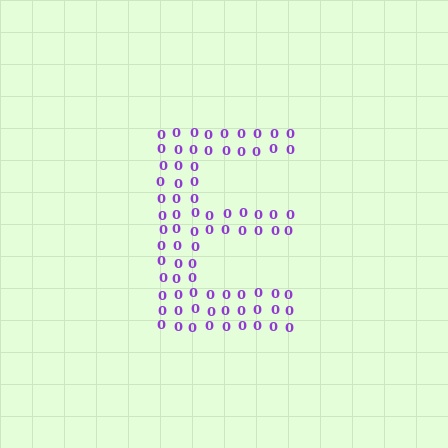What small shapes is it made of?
It is made of small digit 0's.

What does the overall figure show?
The overall figure shows the letter E.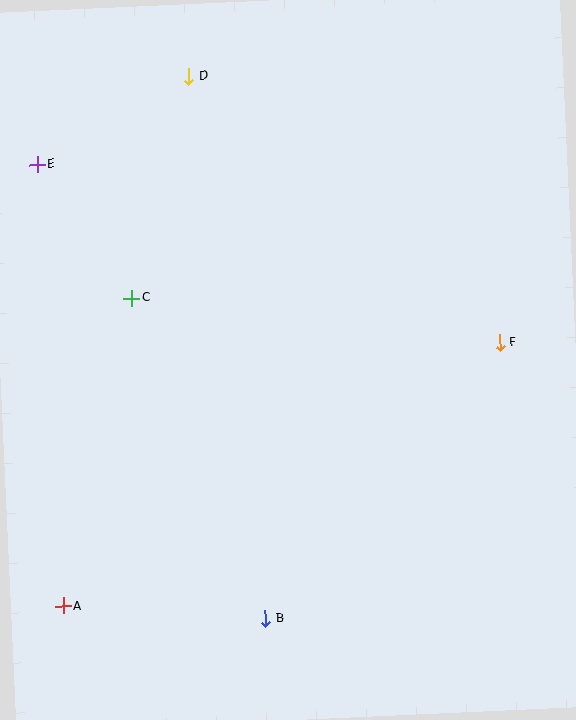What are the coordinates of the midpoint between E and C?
The midpoint between E and C is at (85, 231).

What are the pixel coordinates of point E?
Point E is at (37, 164).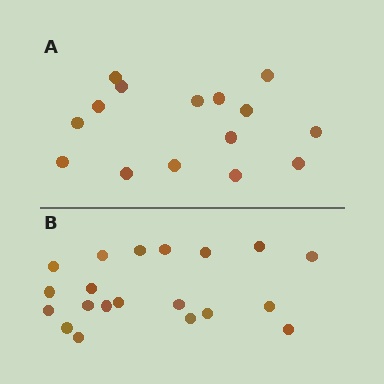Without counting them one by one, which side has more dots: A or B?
Region B (the bottom region) has more dots.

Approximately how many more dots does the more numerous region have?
Region B has about 5 more dots than region A.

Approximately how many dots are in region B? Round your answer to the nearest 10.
About 20 dots.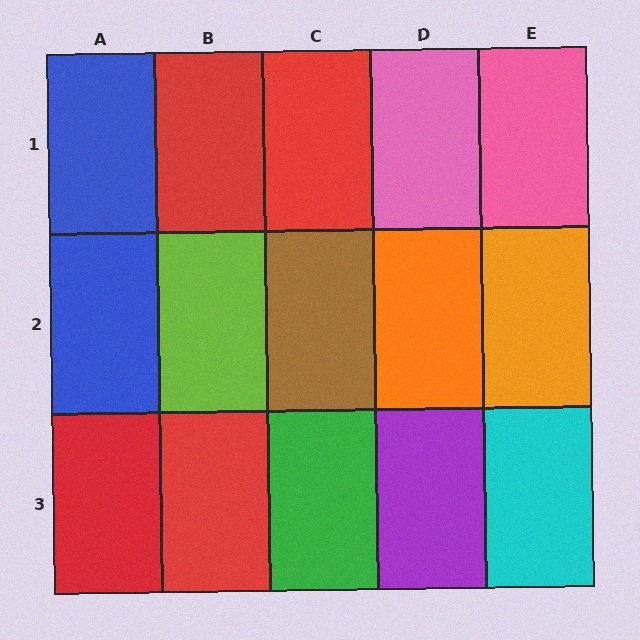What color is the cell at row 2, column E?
Orange.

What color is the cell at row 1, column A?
Blue.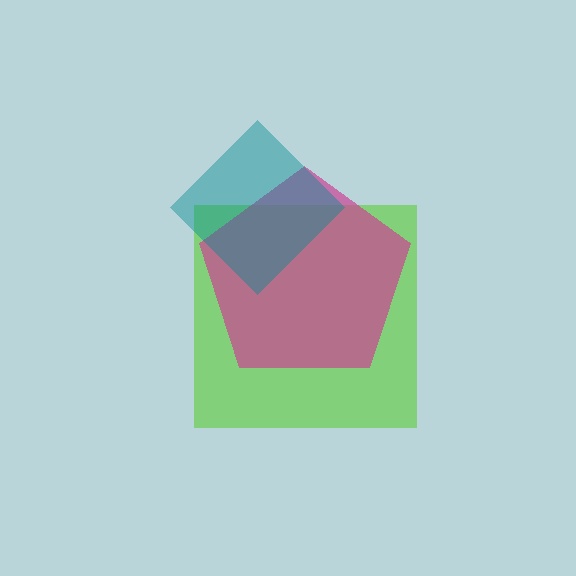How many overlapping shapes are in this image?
There are 3 overlapping shapes in the image.